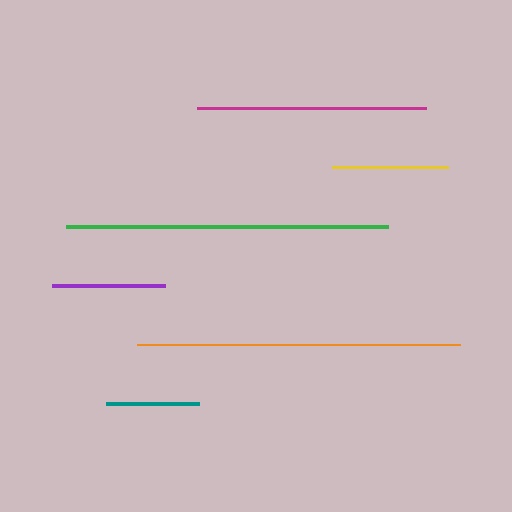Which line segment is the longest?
The orange line is the longest at approximately 324 pixels.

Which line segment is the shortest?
The teal line is the shortest at approximately 93 pixels.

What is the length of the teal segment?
The teal segment is approximately 93 pixels long.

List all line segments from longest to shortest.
From longest to shortest: orange, green, magenta, yellow, purple, teal.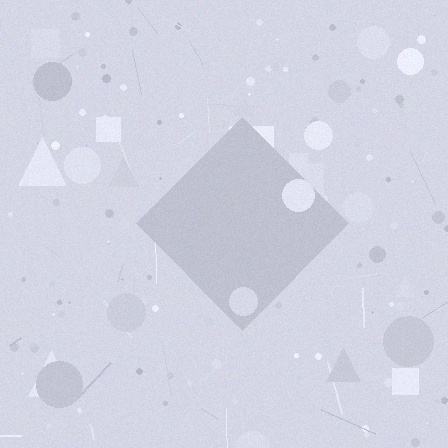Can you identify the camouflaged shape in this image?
The camouflaged shape is a diamond.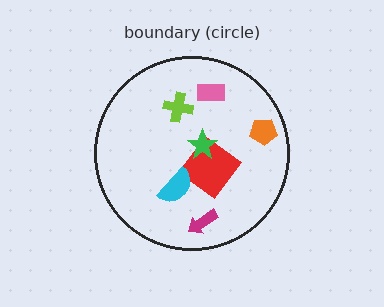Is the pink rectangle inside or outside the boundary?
Inside.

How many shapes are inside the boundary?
7 inside, 0 outside.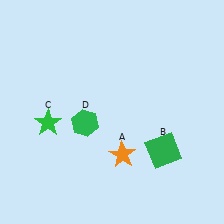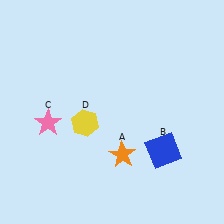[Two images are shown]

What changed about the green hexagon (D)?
In Image 1, D is green. In Image 2, it changed to yellow.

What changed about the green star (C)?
In Image 1, C is green. In Image 2, it changed to pink.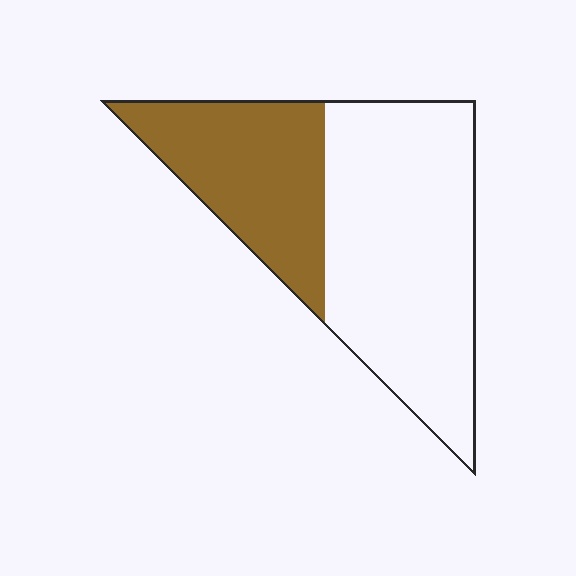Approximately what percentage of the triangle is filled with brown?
Approximately 35%.